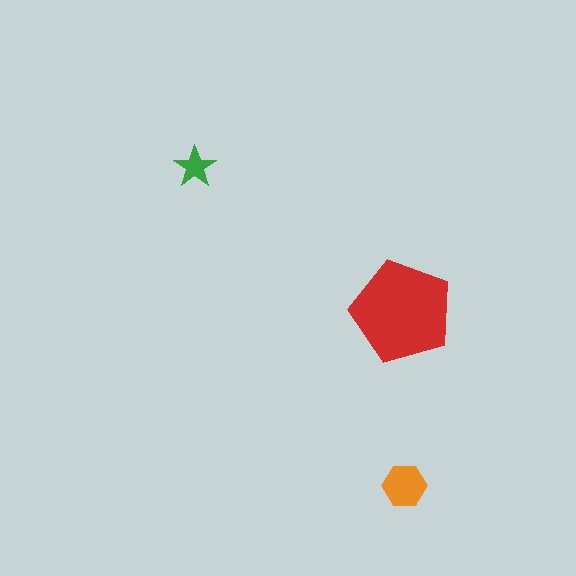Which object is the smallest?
The green star.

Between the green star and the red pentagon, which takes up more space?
The red pentagon.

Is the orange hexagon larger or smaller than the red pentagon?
Smaller.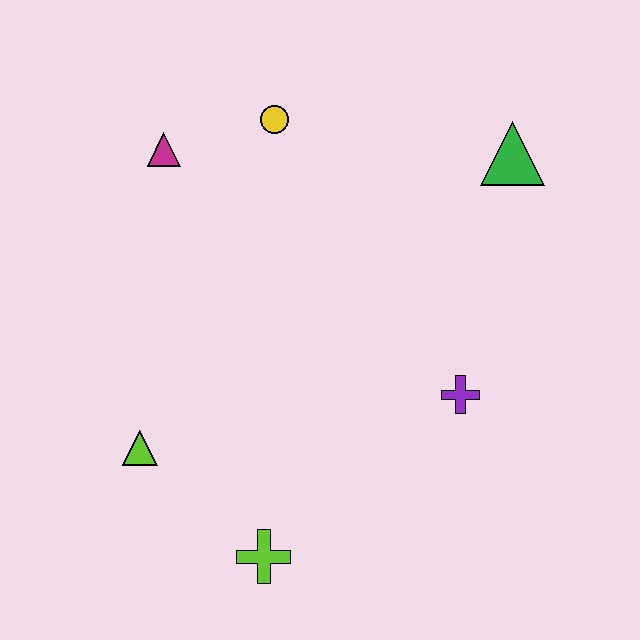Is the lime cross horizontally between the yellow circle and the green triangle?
No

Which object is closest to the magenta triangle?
The yellow circle is closest to the magenta triangle.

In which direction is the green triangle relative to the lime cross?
The green triangle is above the lime cross.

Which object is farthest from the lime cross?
The green triangle is farthest from the lime cross.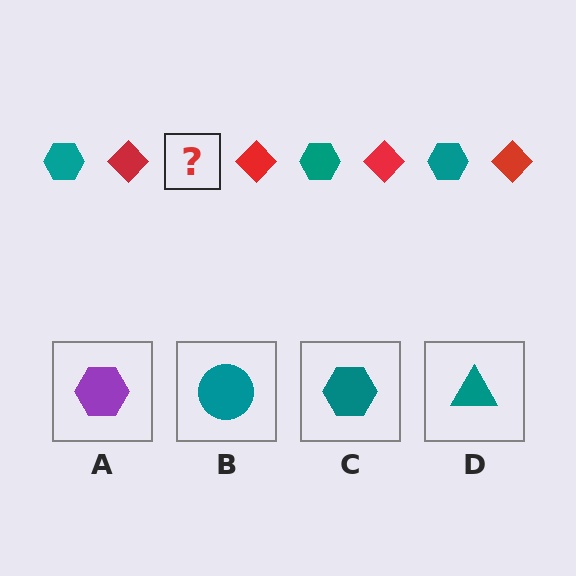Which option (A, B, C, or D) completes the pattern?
C.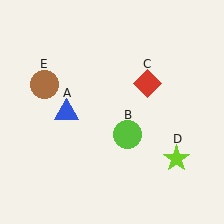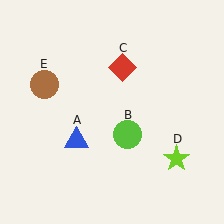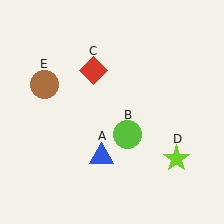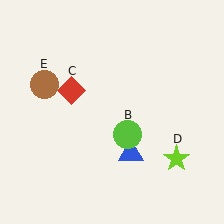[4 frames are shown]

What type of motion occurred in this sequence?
The blue triangle (object A), red diamond (object C) rotated counterclockwise around the center of the scene.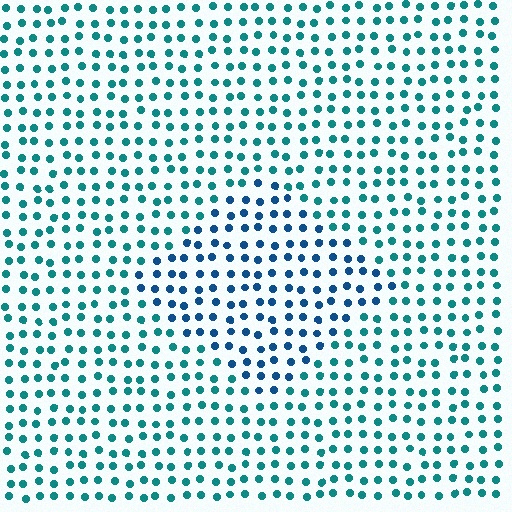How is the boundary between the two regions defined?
The boundary is defined purely by a slight shift in hue (about 32 degrees). Spacing, size, and orientation are identical on both sides.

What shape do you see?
I see a diamond.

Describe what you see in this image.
The image is filled with small teal elements in a uniform arrangement. A diamond-shaped region is visible where the elements are tinted to a slightly different hue, forming a subtle color boundary.